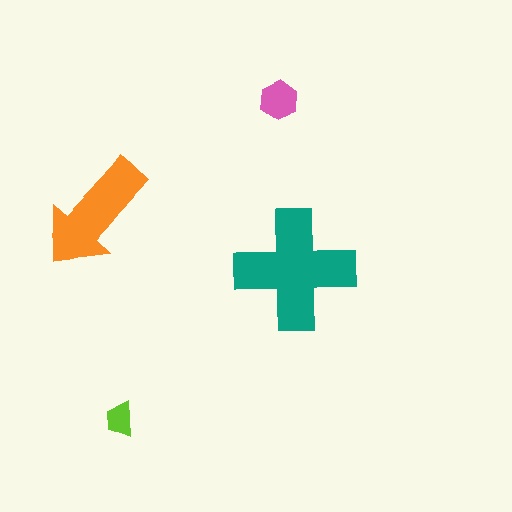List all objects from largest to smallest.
The teal cross, the orange arrow, the pink hexagon, the lime trapezoid.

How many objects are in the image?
There are 4 objects in the image.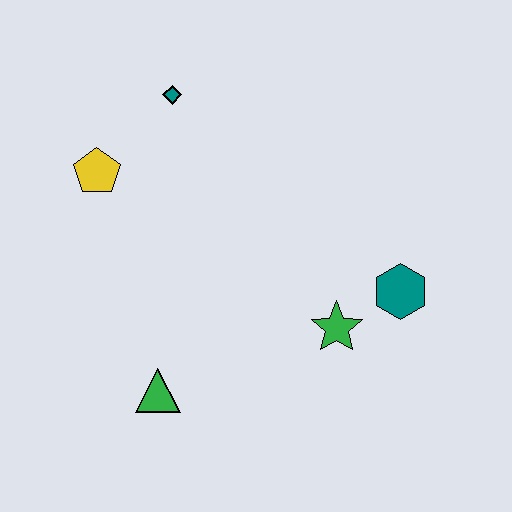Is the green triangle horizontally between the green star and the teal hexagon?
No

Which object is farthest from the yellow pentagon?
The teal hexagon is farthest from the yellow pentagon.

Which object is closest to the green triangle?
The green star is closest to the green triangle.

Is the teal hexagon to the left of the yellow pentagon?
No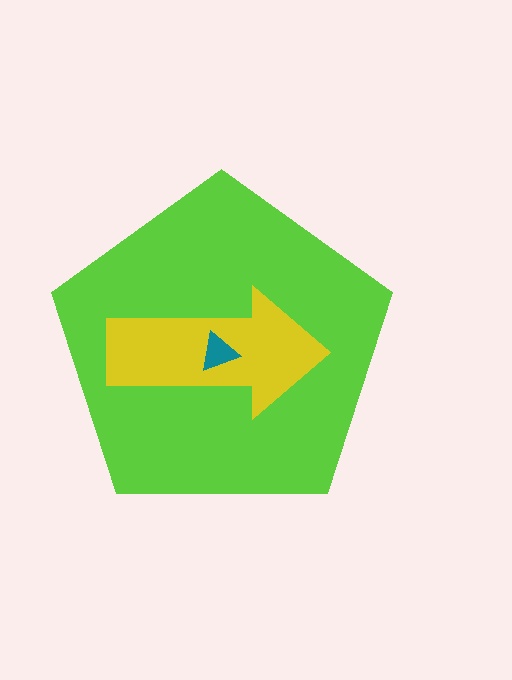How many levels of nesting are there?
3.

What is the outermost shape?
The lime pentagon.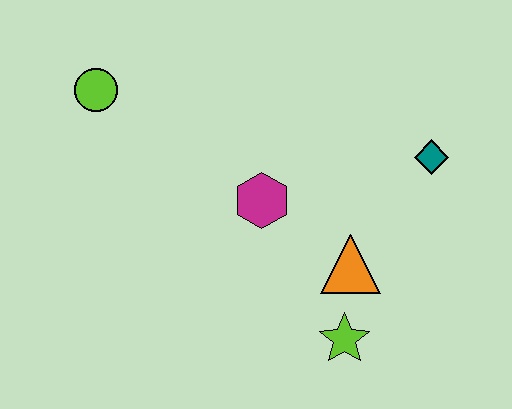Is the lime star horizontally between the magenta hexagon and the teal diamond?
Yes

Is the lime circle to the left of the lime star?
Yes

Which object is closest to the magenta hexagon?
The orange triangle is closest to the magenta hexagon.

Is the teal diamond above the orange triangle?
Yes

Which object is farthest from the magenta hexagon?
The lime circle is farthest from the magenta hexagon.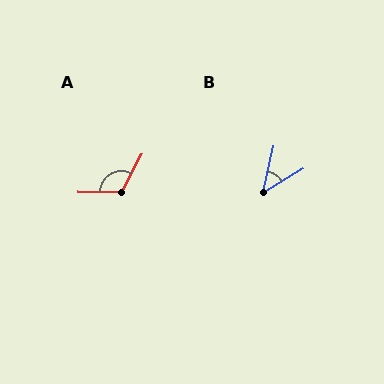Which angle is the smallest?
B, at approximately 46 degrees.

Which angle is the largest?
A, at approximately 117 degrees.